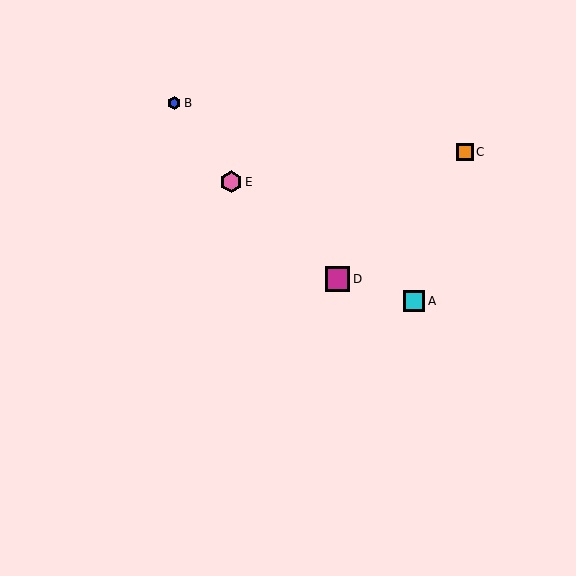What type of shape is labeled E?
Shape E is a pink hexagon.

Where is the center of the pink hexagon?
The center of the pink hexagon is at (231, 182).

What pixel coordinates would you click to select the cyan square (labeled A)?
Click at (414, 301) to select the cyan square A.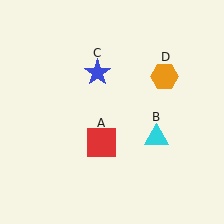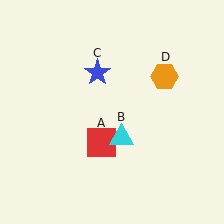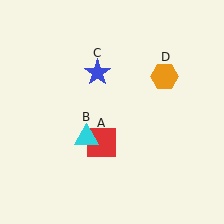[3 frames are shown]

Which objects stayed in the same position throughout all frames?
Red square (object A) and blue star (object C) and orange hexagon (object D) remained stationary.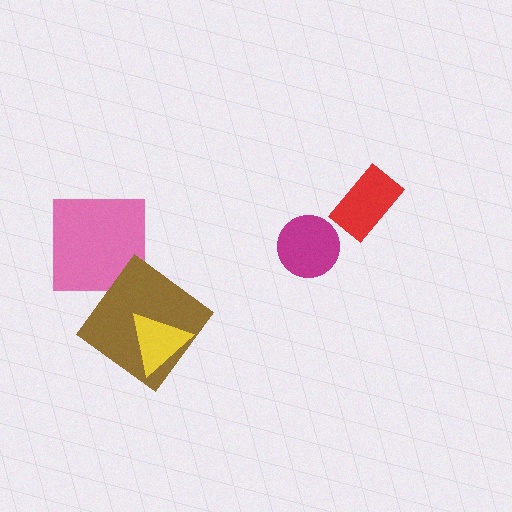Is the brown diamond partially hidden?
Yes, it is partially covered by another shape.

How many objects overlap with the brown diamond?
1 object overlaps with the brown diamond.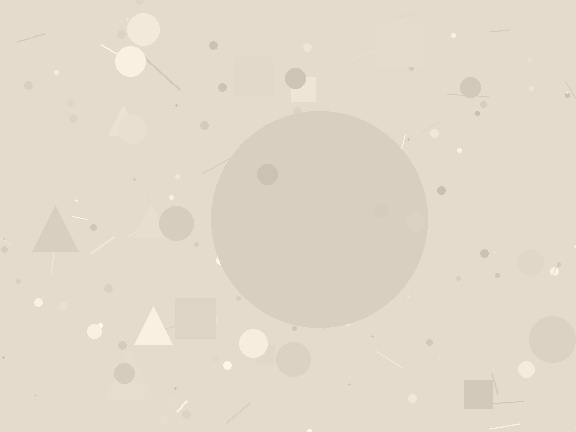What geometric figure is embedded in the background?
A circle is embedded in the background.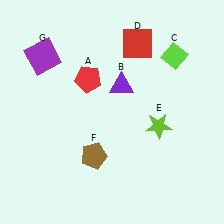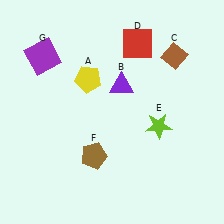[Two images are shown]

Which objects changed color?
A changed from red to yellow. C changed from lime to brown.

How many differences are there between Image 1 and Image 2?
There are 2 differences between the two images.